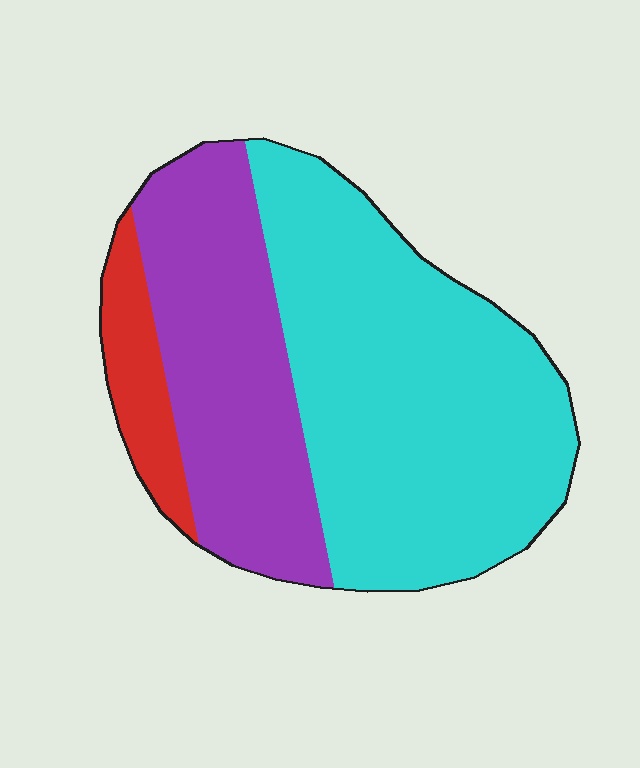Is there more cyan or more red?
Cyan.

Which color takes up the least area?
Red, at roughly 10%.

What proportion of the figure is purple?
Purple covers about 35% of the figure.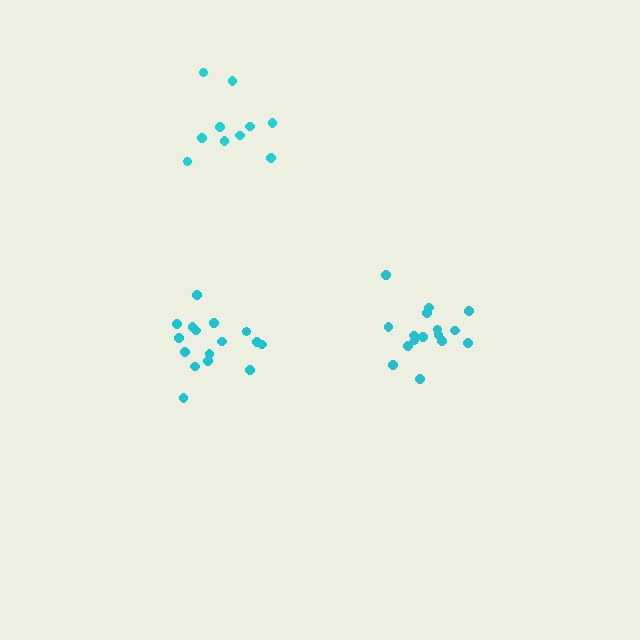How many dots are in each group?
Group 1: 16 dots, Group 2: 10 dots, Group 3: 16 dots (42 total).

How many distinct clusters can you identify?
There are 3 distinct clusters.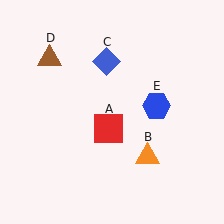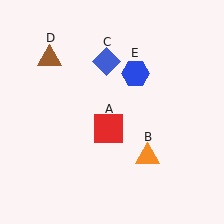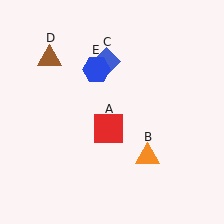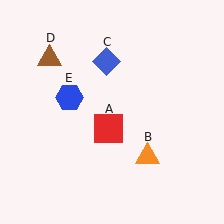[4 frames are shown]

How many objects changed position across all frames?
1 object changed position: blue hexagon (object E).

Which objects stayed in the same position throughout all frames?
Red square (object A) and orange triangle (object B) and blue diamond (object C) and brown triangle (object D) remained stationary.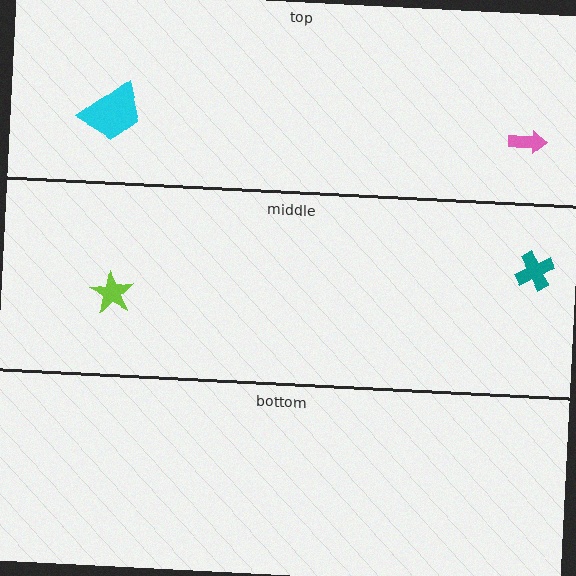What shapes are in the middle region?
The lime star, the teal cross.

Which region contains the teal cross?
The middle region.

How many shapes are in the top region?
2.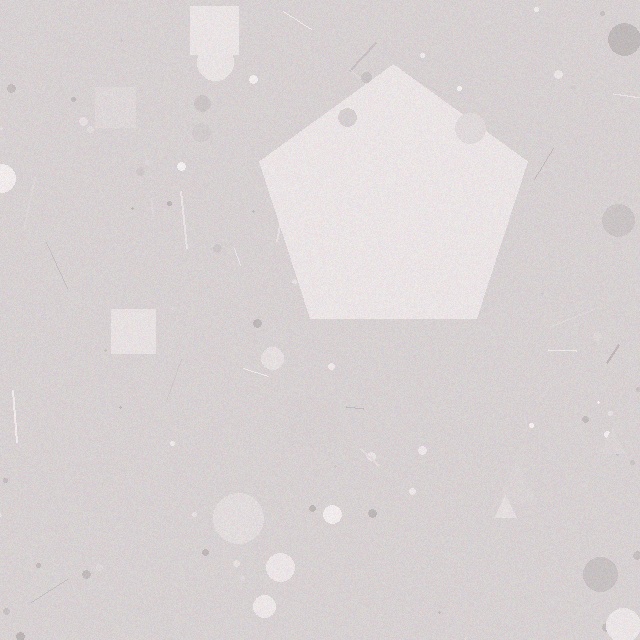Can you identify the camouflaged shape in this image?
The camouflaged shape is a pentagon.